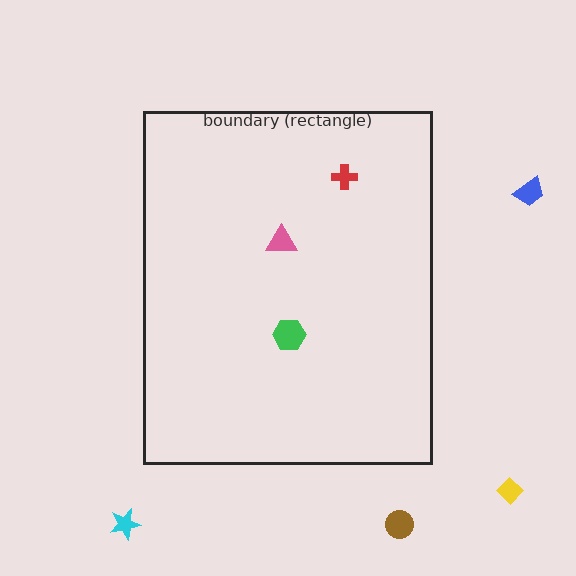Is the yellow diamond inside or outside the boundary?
Outside.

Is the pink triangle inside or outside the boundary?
Inside.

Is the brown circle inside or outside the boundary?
Outside.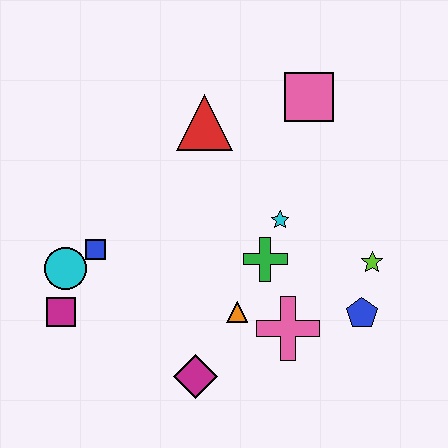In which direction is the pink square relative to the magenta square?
The pink square is to the right of the magenta square.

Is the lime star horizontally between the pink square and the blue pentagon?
No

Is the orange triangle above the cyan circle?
No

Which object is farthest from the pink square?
The magenta square is farthest from the pink square.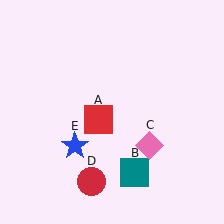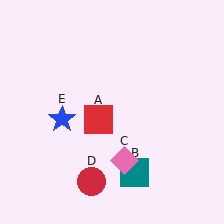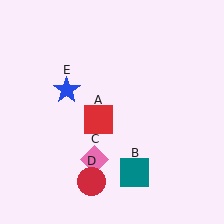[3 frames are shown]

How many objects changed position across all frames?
2 objects changed position: pink diamond (object C), blue star (object E).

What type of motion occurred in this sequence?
The pink diamond (object C), blue star (object E) rotated clockwise around the center of the scene.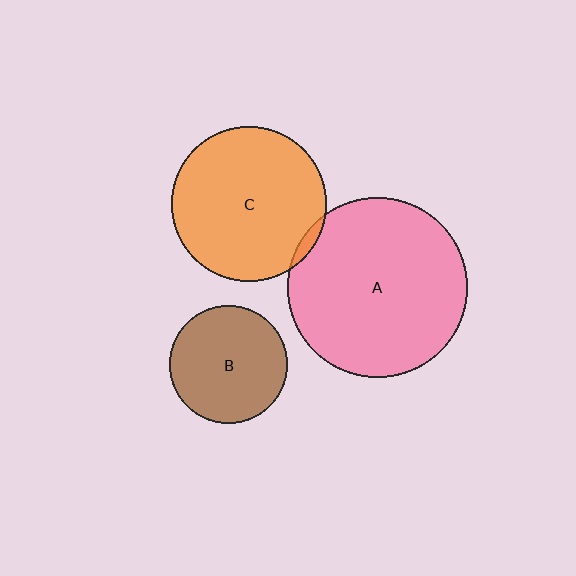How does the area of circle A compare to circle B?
Approximately 2.3 times.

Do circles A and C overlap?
Yes.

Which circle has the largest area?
Circle A (pink).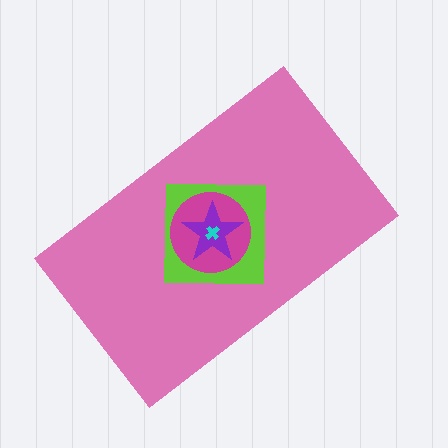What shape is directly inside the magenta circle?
The purple star.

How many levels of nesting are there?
5.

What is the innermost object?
The cyan cross.